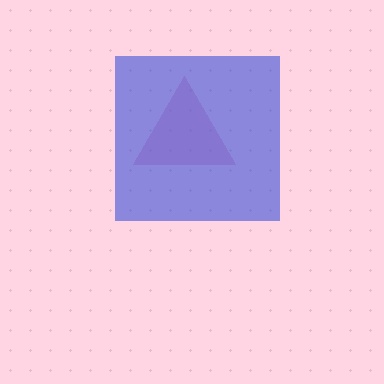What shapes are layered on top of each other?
The layered shapes are: a pink triangle, a blue square.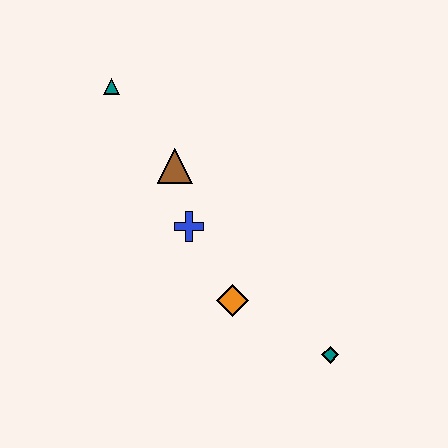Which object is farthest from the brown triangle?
The teal diamond is farthest from the brown triangle.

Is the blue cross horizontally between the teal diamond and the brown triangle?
Yes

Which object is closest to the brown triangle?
The blue cross is closest to the brown triangle.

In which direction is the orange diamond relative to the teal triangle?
The orange diamond is below the teal triangle.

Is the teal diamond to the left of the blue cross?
No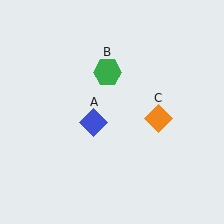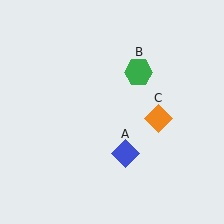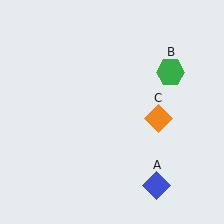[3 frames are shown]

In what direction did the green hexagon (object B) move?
The green hexagon (object B) moved right.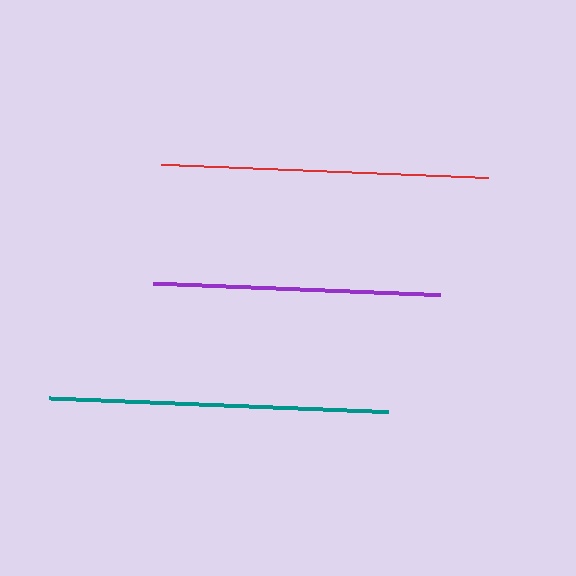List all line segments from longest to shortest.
From longest to shortest: teal, red, purple.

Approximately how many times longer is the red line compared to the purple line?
The red line is approximately 1.1 times the length of the purple line.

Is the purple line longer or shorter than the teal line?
The teal line is longer than the purple line.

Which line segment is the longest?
The teal line is the longest at approximately 339 pixels.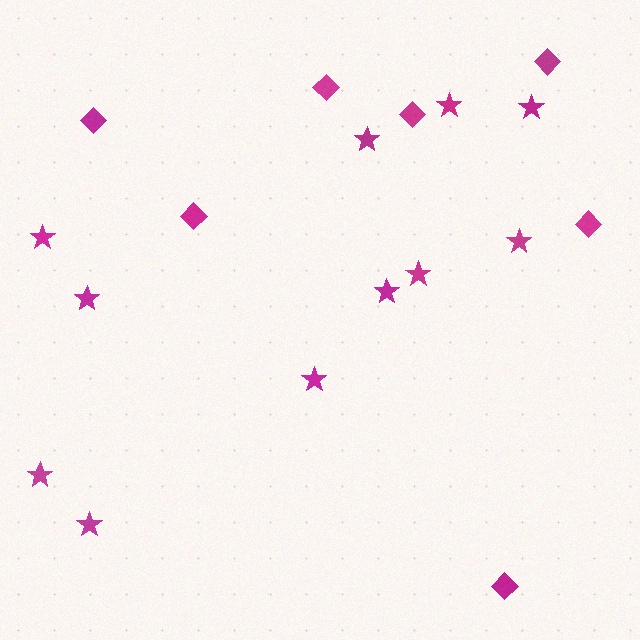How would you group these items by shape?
There are 2 groups: one group of stars (11) and one group of diamonds (7).